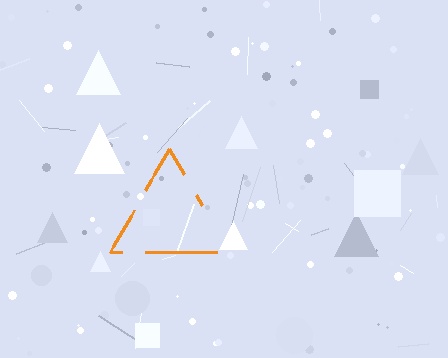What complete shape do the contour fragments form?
The contour fragments form a triangle.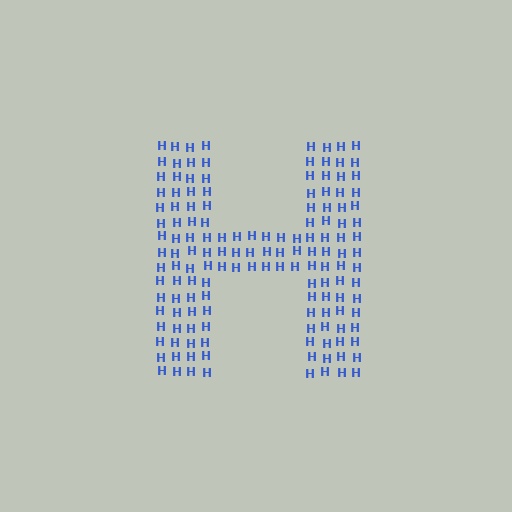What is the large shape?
The large shape is the letter H.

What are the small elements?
The small elements are letter H's.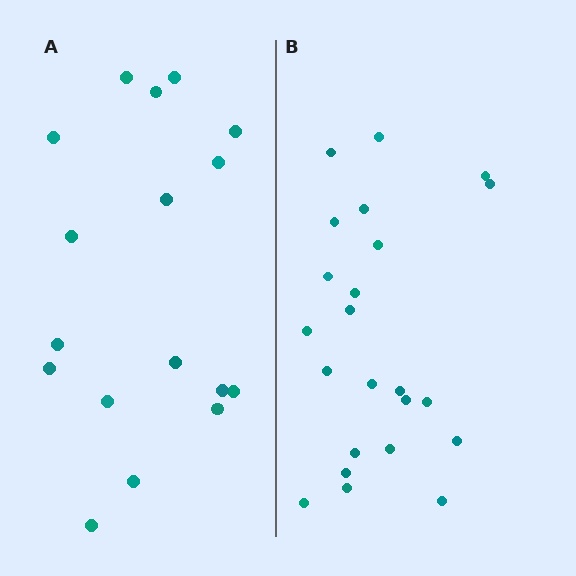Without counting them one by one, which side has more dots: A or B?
Region B (the right region) has more dots.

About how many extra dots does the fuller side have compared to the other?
Region B has about 6 more dots than region A.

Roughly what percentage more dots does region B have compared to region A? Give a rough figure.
About 35% more.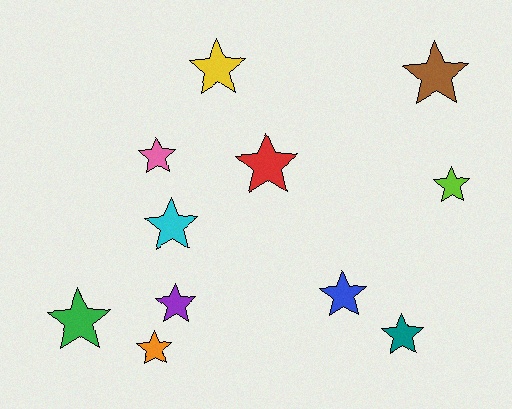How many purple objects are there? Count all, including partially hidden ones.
There is 1 purple object.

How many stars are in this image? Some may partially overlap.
There are 11 stars.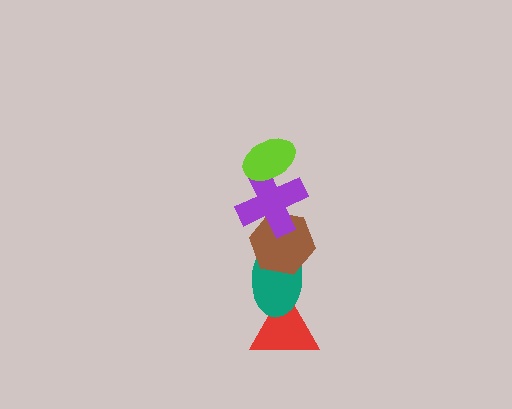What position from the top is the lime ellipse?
The lime ellipse is 1st from the top.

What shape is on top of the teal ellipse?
The brown hexagon is on top of the teal ellipse.